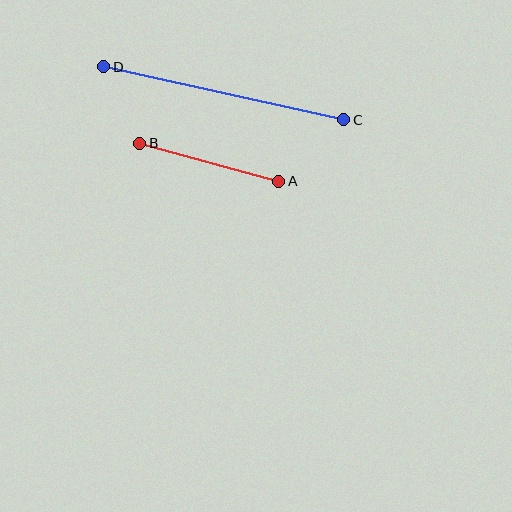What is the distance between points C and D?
The distance is approximately 246 pixels.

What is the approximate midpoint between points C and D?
The midpoint is at approximately (224, 93) pixels.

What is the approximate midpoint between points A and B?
The midpoint is at approximately (209, 162) pixels.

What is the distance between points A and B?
The distance is approximately 144 pixels.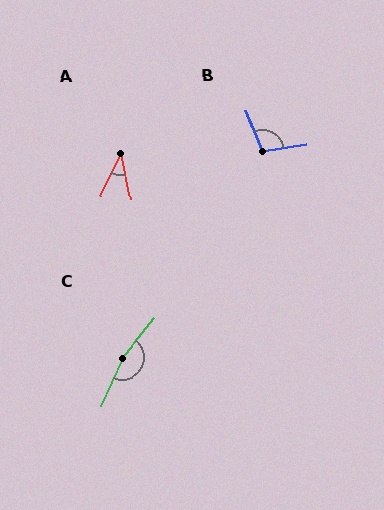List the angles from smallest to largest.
A (37°), B (103°), C (165°).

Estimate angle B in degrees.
Approximately 103 degrees.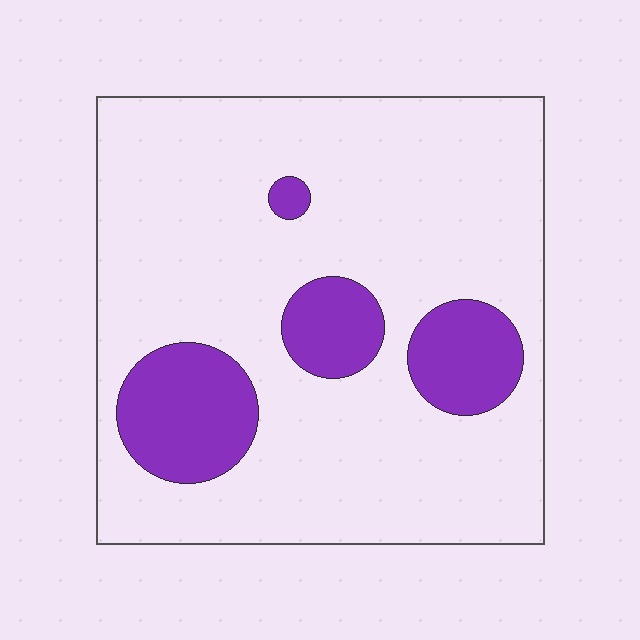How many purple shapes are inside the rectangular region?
4.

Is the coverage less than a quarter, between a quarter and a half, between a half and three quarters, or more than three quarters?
Less than a quarter.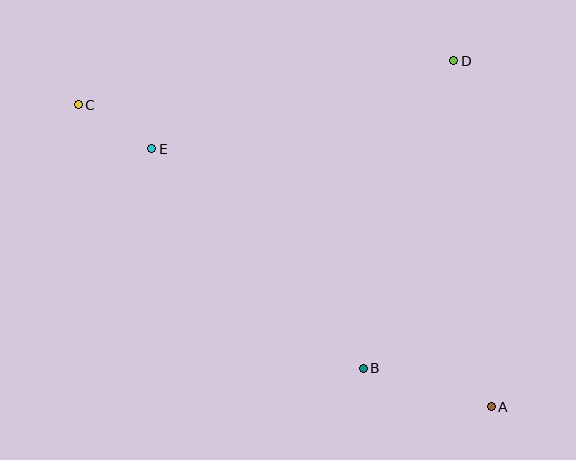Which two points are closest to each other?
Points C and E are closest to each other.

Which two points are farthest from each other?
Points A and C are farthest from each other.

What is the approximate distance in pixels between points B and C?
The distance between B and C is approximately 388 pixels.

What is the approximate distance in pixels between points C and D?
The distance between C and D is approximately 378 pixels.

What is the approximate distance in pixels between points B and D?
The distance between B and D is approximately 320 pixels.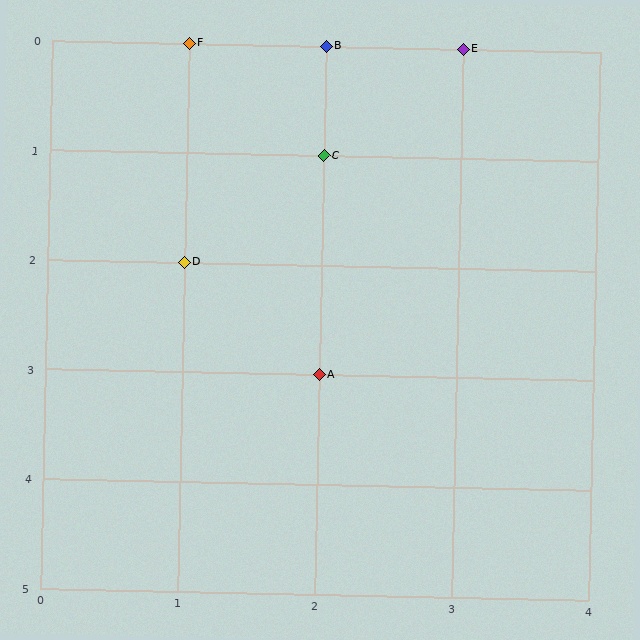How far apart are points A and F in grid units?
Points A and F are 1 column and 3 rows apart (about 3.2 grid units diagonally).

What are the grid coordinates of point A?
Point A is at grid coordinates (2, 3).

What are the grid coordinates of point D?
Point D is at grid coordinates (1, 2).